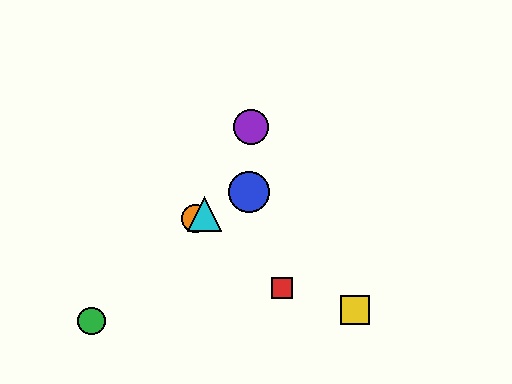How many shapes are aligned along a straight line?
3 shapes (the blue circle, the orange circle, the cyan triangle) are aligned along a straight line.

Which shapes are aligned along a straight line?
The blue circle, the orange circle, the cyan triangle are aligned along a straight line.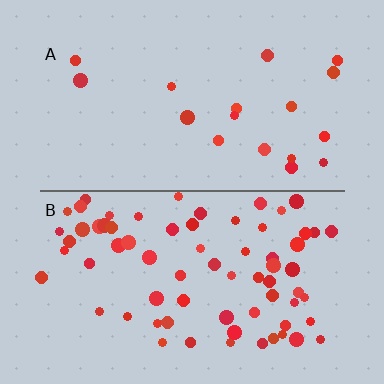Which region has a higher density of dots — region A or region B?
B (the bottom).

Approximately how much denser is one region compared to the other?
Approximately 3.9× — region B over region A.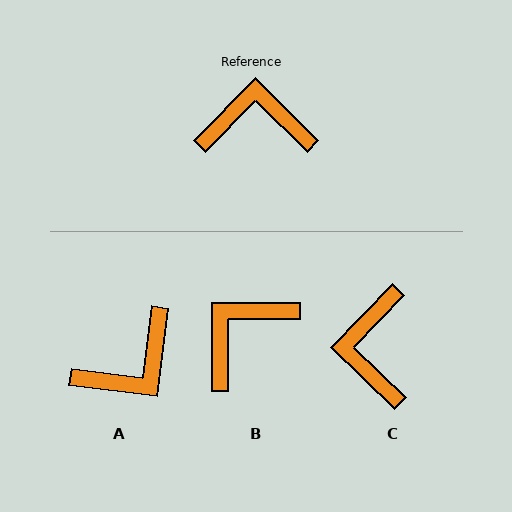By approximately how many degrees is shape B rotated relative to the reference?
Approximately 45 degrees counter-clockwise.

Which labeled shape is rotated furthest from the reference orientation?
A, about 142 degrees away.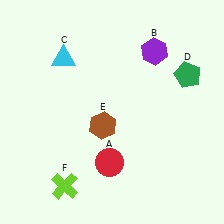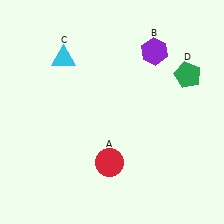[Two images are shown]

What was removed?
The lime cross (F), the brown hexagon (E) were removed in Image 2.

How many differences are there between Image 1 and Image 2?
There are 2 differences between the two images.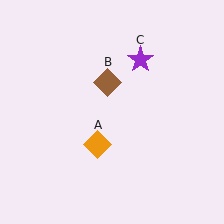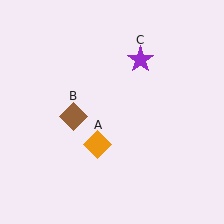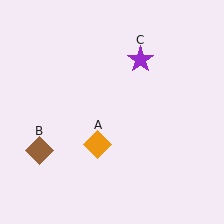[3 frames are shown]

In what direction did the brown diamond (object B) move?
The brown diamond (object B) moved down and to the left.